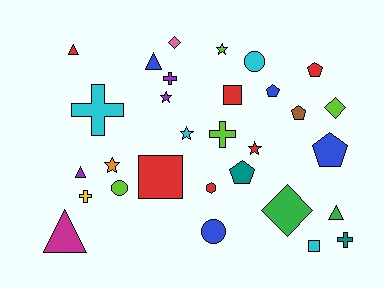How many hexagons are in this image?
There is 1 hexagon.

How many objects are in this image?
There are 30 objects.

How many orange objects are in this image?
There is 1 orange object.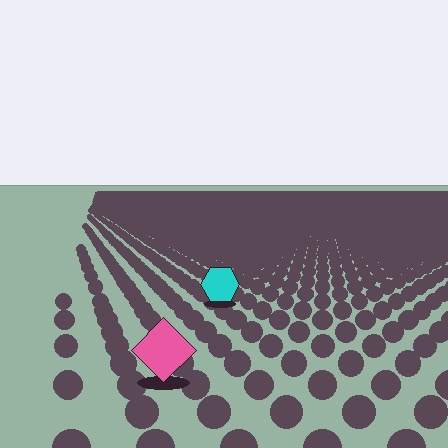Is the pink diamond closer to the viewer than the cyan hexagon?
Yes. The pink diamond is closer — you can tell from the texture gradient: the ground texture is coarser near it.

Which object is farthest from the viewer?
The cyan hexagon is farthest from the viewer. It appears smaller and the ground texture around it is denser.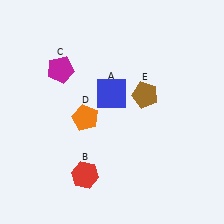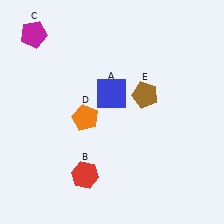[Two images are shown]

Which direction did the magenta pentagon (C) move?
The magenta pentagon (C) moved up.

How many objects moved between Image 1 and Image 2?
1 object moved between the two images.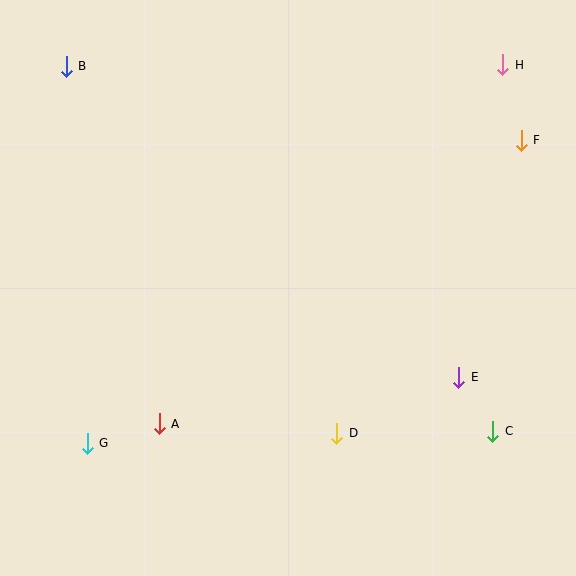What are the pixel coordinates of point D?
Point D is at (337, 433).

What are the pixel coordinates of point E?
Point E is at (459, 377).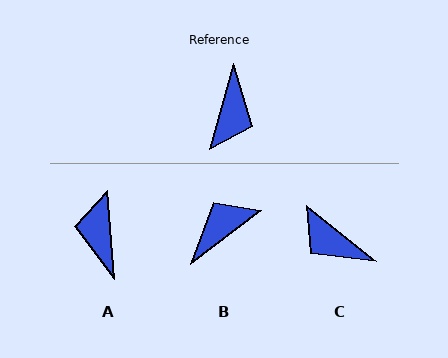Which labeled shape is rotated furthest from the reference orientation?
A, about 160 degrees away.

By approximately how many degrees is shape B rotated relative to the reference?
Approximately 142 degrees counter-clockwise.